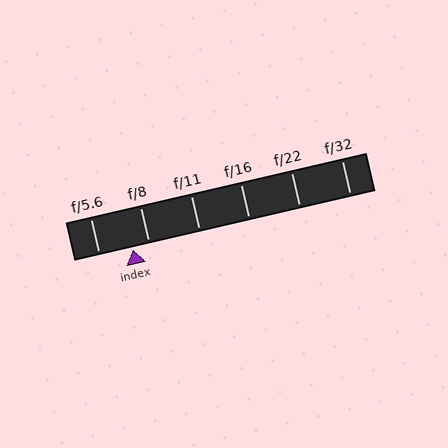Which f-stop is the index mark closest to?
The index mark is closest to f/8.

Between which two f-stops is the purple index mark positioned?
The index mark is between f/5.6 and f/8.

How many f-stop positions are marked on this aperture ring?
There are 6 f-stop positions marked.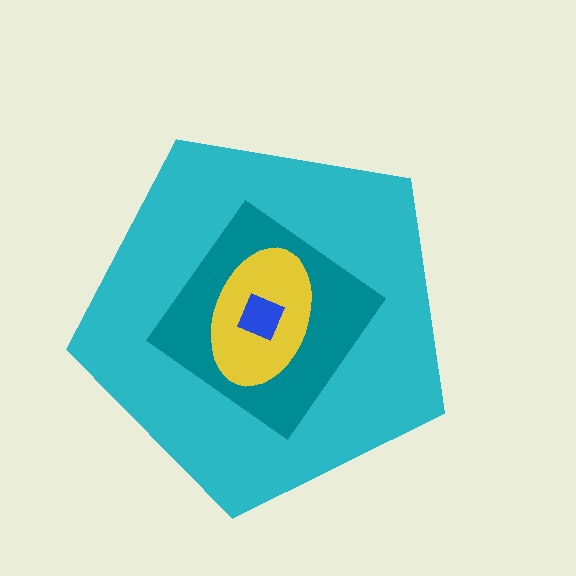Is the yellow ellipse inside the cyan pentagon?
Yes.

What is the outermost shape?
The cyan pentagon.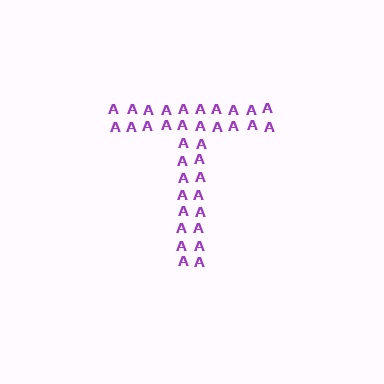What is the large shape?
The large shape is the letter T.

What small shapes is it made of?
It is made of small letter A's.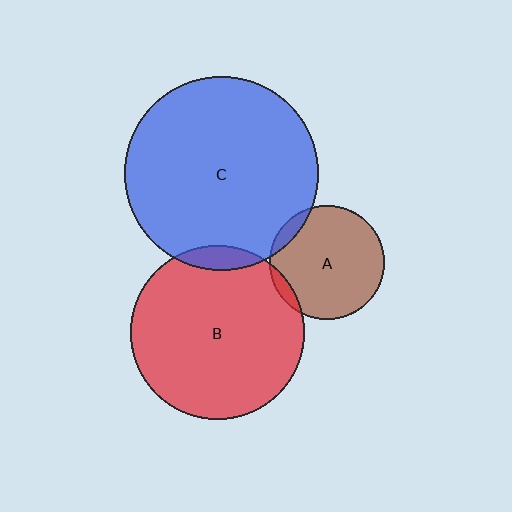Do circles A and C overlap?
Yes.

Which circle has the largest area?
Circle C (blue).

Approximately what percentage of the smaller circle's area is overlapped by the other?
Approximately 5%.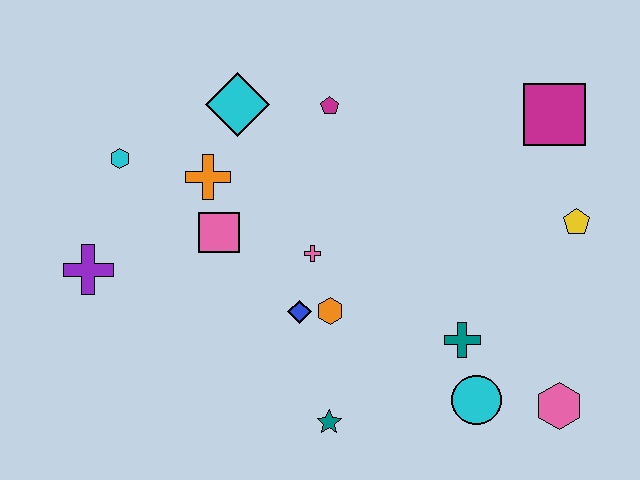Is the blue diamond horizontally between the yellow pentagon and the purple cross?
Yes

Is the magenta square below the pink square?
No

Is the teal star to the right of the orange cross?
Yes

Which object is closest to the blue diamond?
The orange hexagon is closest to the blue diamond.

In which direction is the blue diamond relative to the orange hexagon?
The blue diamond is to the left of the orange hexagon.